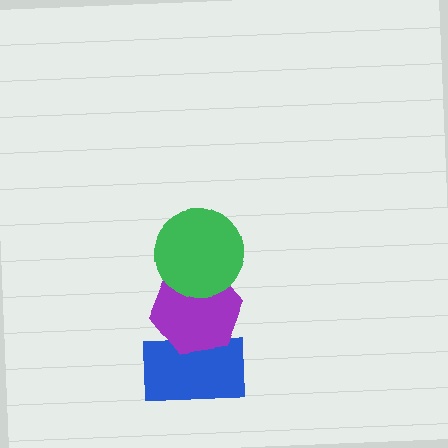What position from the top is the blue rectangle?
The blue rectangle is 3rd from the top.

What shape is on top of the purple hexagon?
The green circle is on top of the purple hexagon.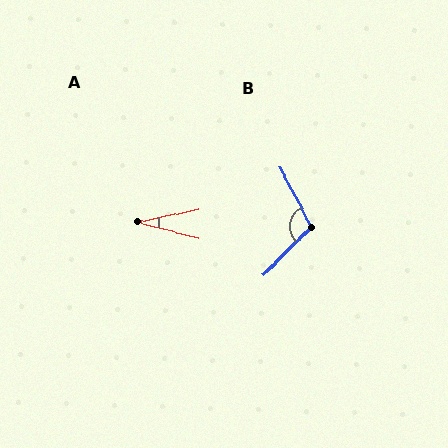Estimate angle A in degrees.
Approximately 27 degrees.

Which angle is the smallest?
A, at approximately 27 degrees.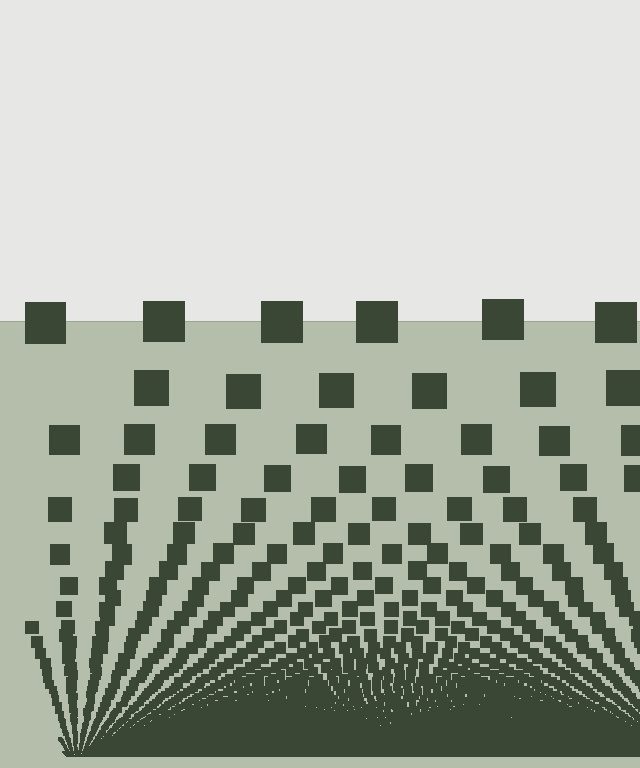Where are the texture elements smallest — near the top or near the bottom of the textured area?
Near the bottom.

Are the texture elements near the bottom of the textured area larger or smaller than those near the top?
Smaller. The gradient is inverted — elements near the bottom are smaller and denser.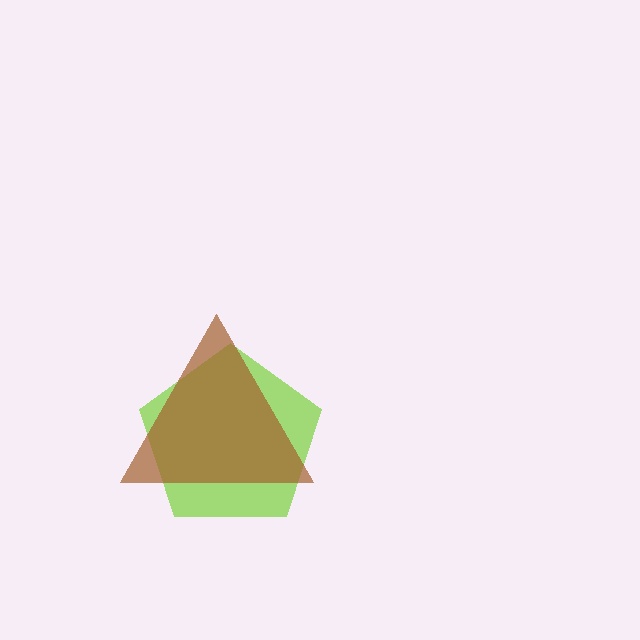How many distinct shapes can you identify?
There are 2 distinct shapes: a lime pentagon, a brown triangle.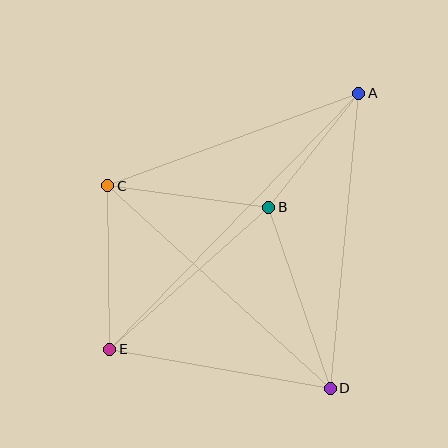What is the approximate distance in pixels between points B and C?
The distance between B and C is approximately 162 pixels.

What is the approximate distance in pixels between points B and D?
The distance between B and D is approximately 191 pixels.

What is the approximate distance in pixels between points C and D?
The distance between C and D is approximately 301 pixels.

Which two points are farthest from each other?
Points A and E are farthest from each other.